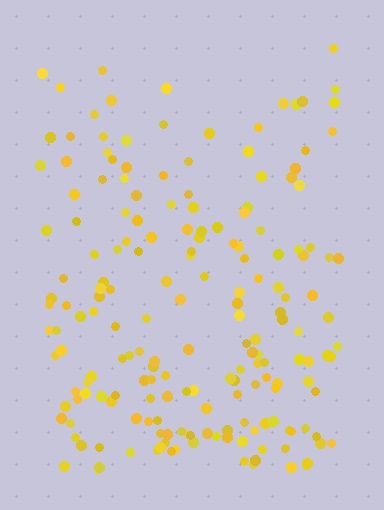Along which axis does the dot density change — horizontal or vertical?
Vertical.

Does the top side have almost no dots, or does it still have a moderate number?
Still a moderate number, just noticeably fewer than the bottom.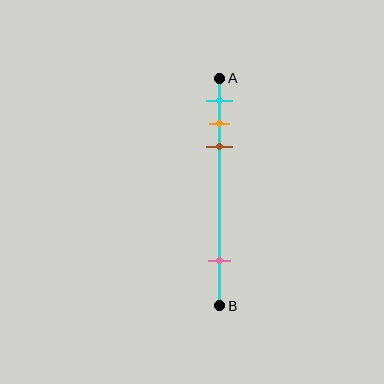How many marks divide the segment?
There are 4 marks dividing the segment.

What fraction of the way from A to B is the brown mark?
The brown mark is approximately 30% (0.3) of the way from A to B.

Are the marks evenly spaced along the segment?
No, the marks are not evenly spaced.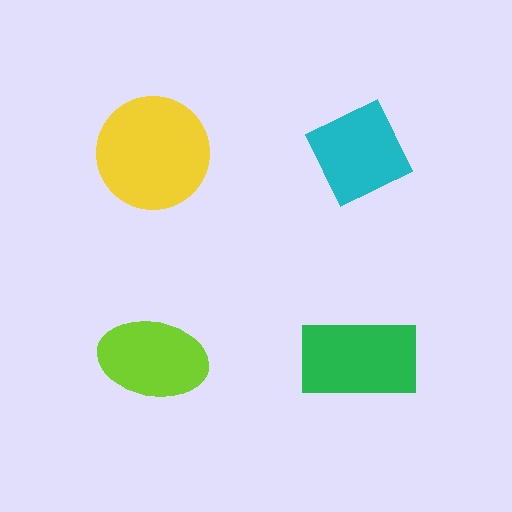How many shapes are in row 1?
2 shapes.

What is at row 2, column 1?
A lime ellipse.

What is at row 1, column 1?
A yellow circle.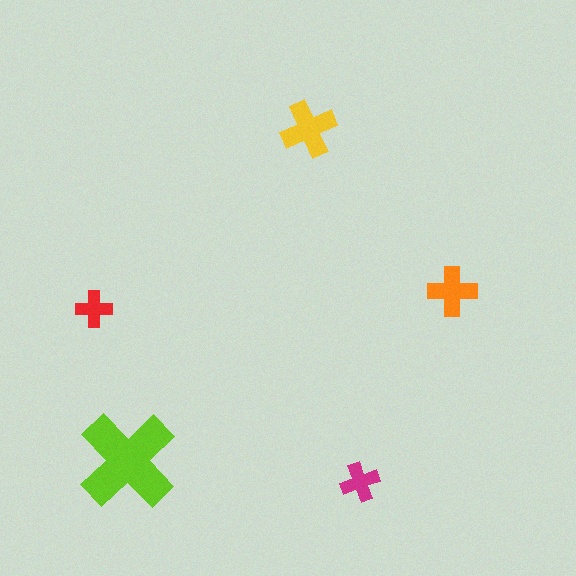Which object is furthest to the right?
The orange cross is rightmost.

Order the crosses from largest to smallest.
the lime one, the yellow one, the orange one, the magenta one, the red one.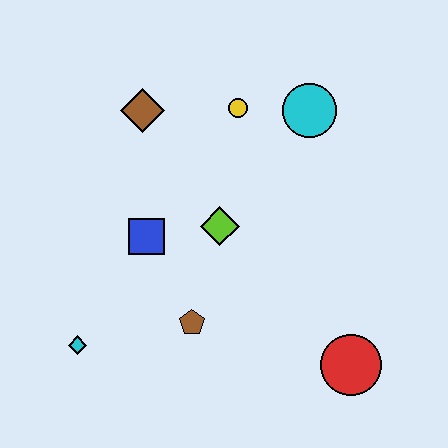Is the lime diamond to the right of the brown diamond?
Yes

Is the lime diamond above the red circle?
Yes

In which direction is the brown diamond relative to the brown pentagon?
The brown diamond is above the brown pentagon.